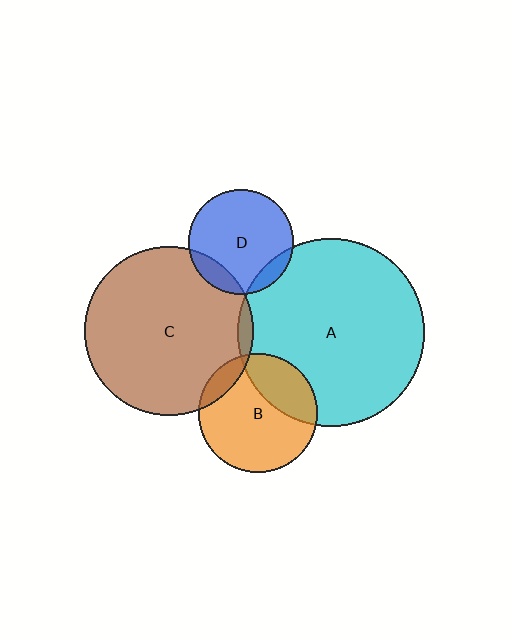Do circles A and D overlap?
Yes.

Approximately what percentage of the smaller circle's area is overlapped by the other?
Approximately 10%.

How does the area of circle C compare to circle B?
Approximately 2.0 times.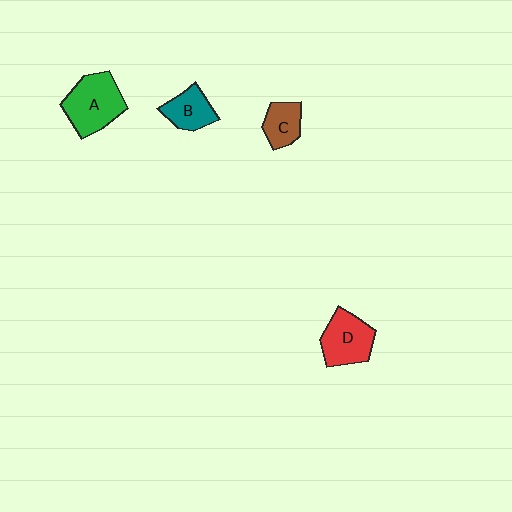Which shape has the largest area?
Shape A (green).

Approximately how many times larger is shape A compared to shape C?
Approximately 1.9 times.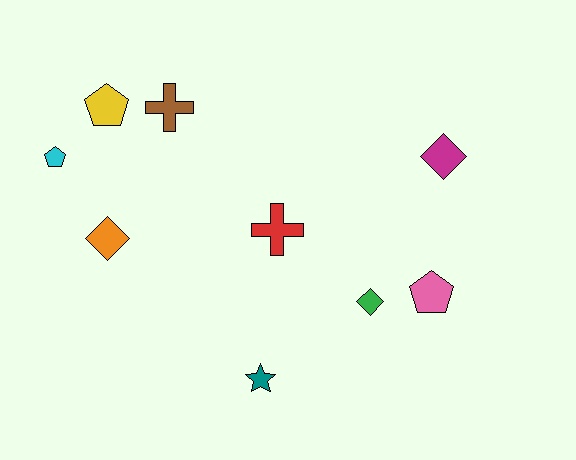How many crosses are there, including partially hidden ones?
There are 2 crosses.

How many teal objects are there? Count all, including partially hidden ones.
There is 1 teal object.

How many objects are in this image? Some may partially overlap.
There are 9 objects.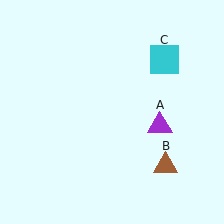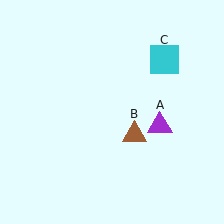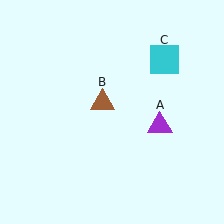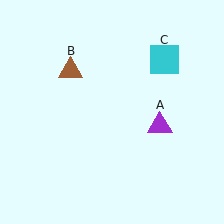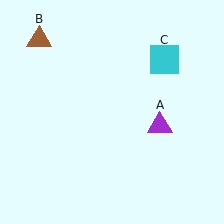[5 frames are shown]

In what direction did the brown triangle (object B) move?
The brown triangle (object B) moved up and to the left.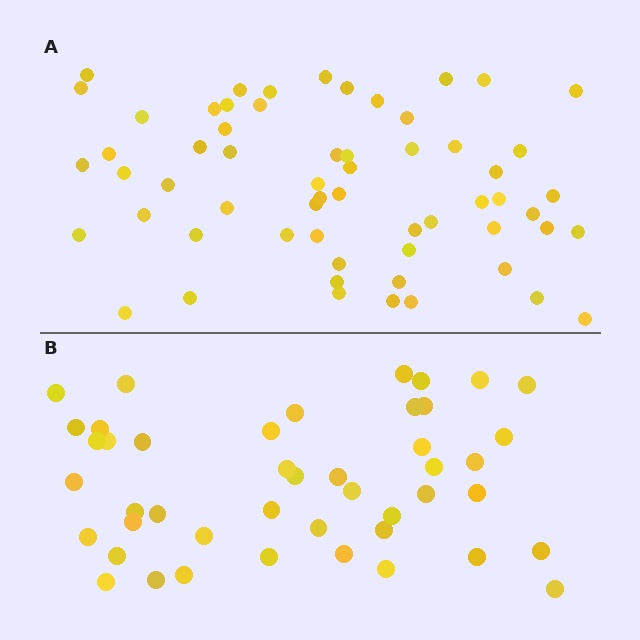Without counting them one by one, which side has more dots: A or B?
Region A (the top region) has more dots.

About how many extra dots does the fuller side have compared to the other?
Region A has approximately 15 more dots than region B.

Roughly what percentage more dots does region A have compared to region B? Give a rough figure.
About 35% more.